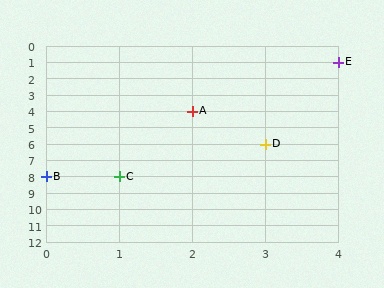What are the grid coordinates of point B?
Point B is at grid coordinates (0, 8).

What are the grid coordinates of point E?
Point E is at grid coordinates (4, 1).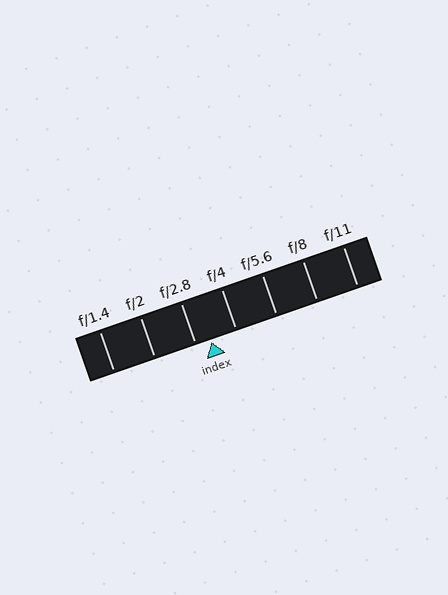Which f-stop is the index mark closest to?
The index mark is closest to f/2.8.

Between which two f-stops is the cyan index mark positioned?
The index mark is between f/2.8 and f/4.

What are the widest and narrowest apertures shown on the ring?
The widest aperture shown is f/1.4 and the narrowest is f/11.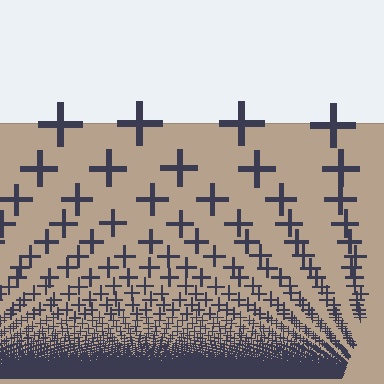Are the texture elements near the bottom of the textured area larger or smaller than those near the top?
Smaller. The gradient is inverted — elements near the bottom are smaller and denser.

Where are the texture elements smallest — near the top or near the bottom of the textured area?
Near the bottom.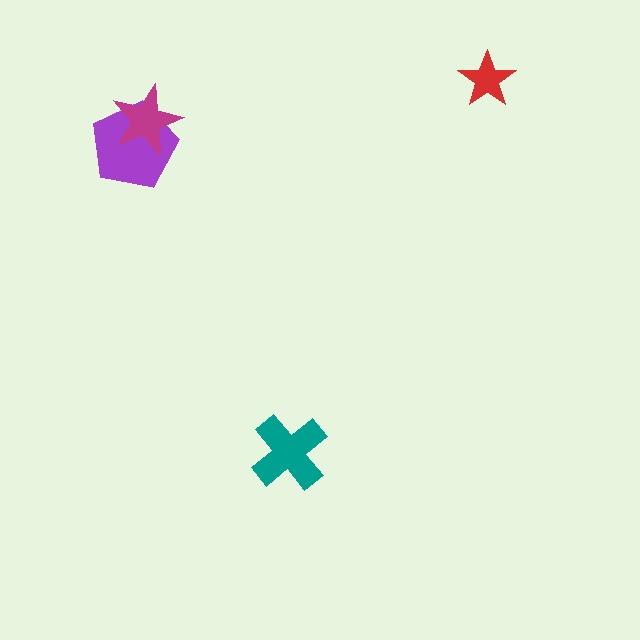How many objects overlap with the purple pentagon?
1 object overlaps with the purple pentagon.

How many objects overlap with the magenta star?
1 object overlaps with the magenta star.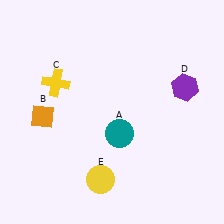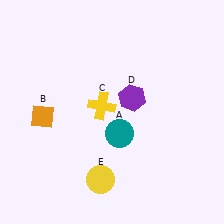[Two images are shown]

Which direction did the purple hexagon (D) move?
The purple hexagon (D) moved left.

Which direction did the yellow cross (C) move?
The yellow cross (C) moved right.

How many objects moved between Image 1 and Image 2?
2 objects moved between the two images.